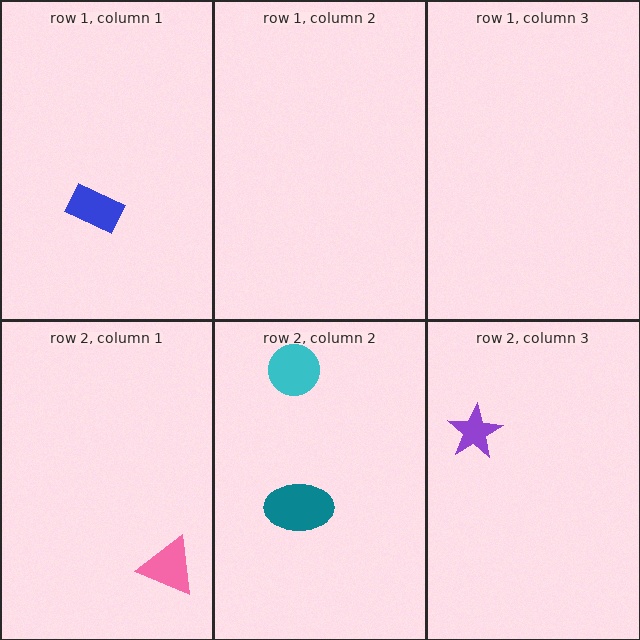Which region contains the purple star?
The row 2, column 3 region.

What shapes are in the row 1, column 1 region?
The blue rectangle.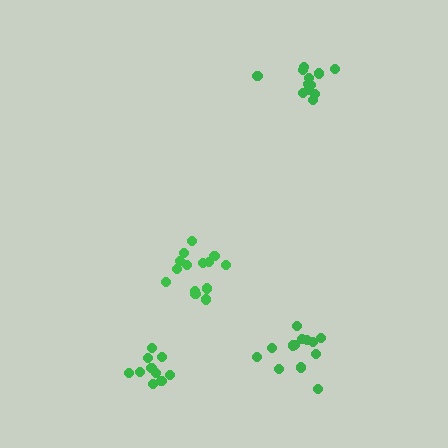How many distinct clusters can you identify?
There are 4 distinct clusters.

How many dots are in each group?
Group 1: 12 dots, Group 2: 10 dots, Group 3: 14 dots, Group 4: 14 dots (50 total).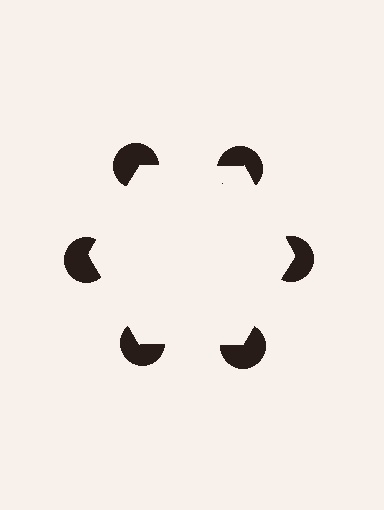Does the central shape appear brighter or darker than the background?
It typically appears slightly brighter than the background, even though no actual brightness change is drawn.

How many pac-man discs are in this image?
There are 6 — one at each vertex of the illusory hexagon.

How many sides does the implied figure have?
6 sides.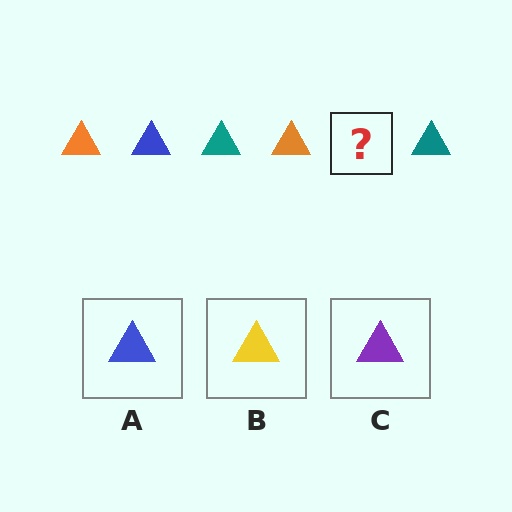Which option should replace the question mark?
Option A.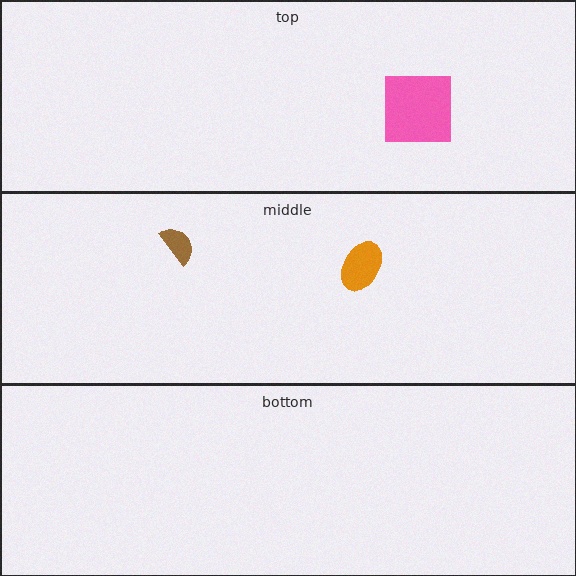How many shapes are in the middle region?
2.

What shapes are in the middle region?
The brown semicircle, the orange ellipse.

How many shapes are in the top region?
1.